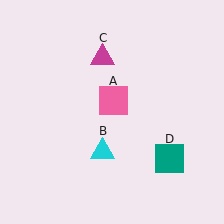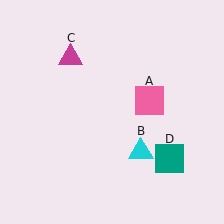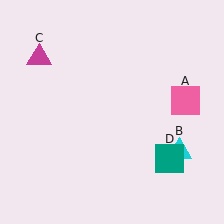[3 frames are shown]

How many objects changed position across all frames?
3 objects changed position: pink square (object A), cyan triangle (object B), magenta triangle (object C).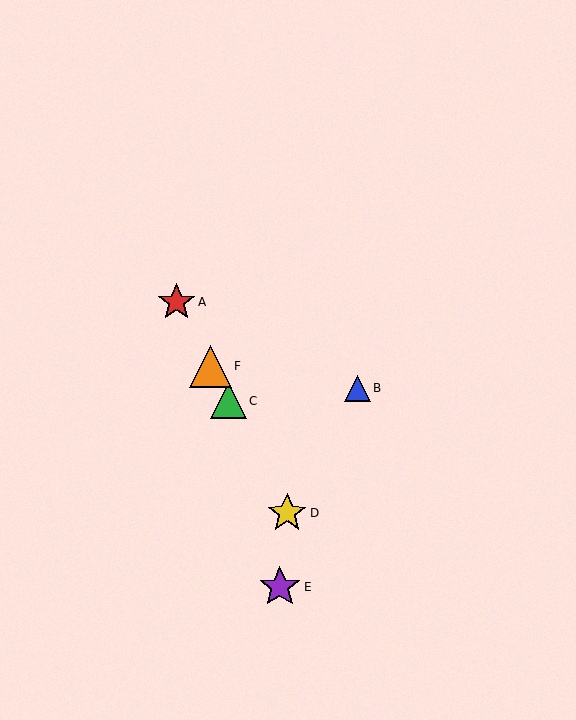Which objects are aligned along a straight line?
Objects A, C, D, F are aligned along a straight line.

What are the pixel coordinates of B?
Object B is at (357, 388).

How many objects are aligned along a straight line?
4 objects (A, C, D, F) are aligned along a straight line.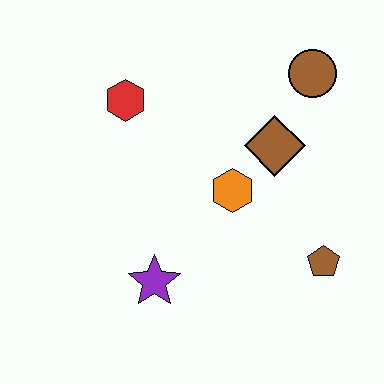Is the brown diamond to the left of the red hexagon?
No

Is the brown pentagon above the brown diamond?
No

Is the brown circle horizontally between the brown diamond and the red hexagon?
No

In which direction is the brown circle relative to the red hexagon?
The brown circle is to the right of the red hexagon.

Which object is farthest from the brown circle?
The purple star is farthest from the brown circle.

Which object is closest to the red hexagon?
The orange hexagon is closest to the red hexagon.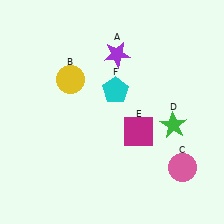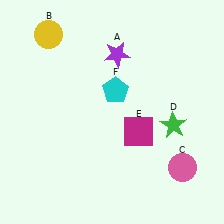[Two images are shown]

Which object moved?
The yellow circle (B) moved up.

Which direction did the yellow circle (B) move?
The yellow circle (B) moved up.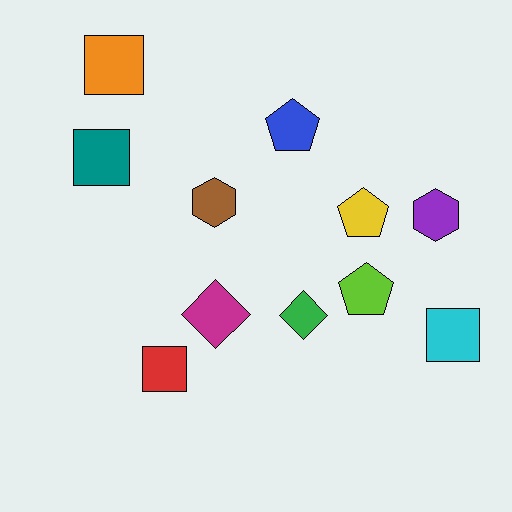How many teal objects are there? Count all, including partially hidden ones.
There is 1 teal object.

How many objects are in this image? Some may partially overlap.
There are 11 objects.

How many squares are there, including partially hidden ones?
There are 4 squares.